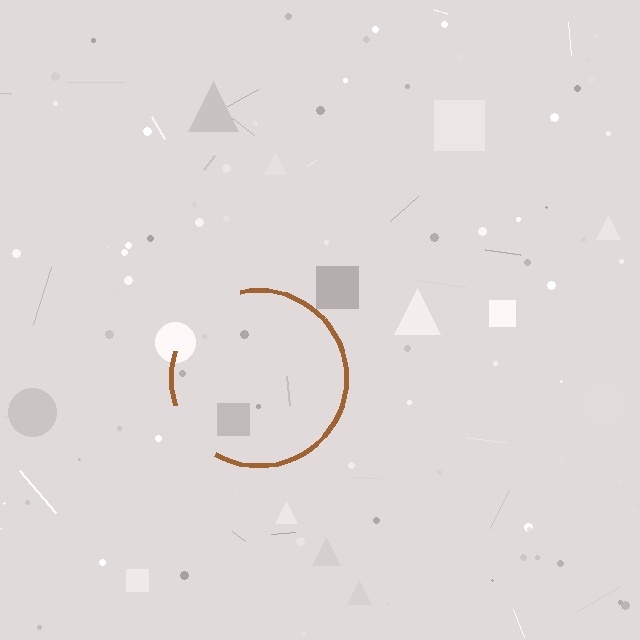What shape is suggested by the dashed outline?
The dashed outline suggests a circle.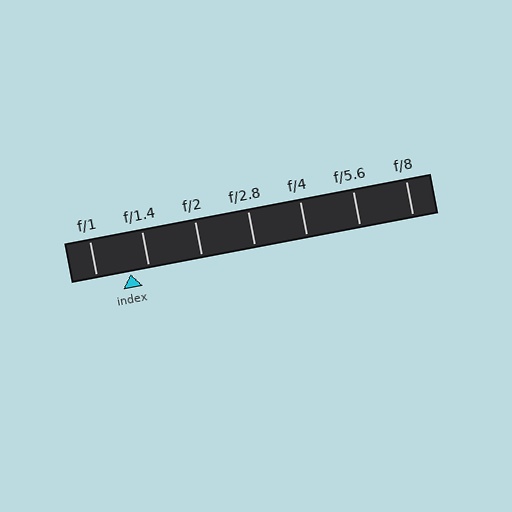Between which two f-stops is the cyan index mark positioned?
The index mark is between f/1 and f/1.4.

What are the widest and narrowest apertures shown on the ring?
The widest aperture shown is f/1 and the narrowest is f/8.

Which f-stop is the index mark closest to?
The index mark is closest to f/1.4.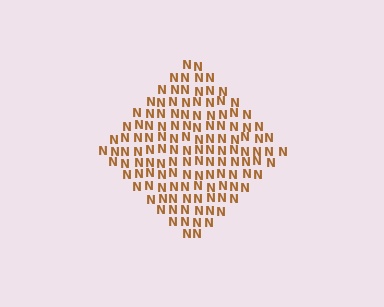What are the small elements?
The small elements are letter N's.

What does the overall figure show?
The overall figure shows a diamond.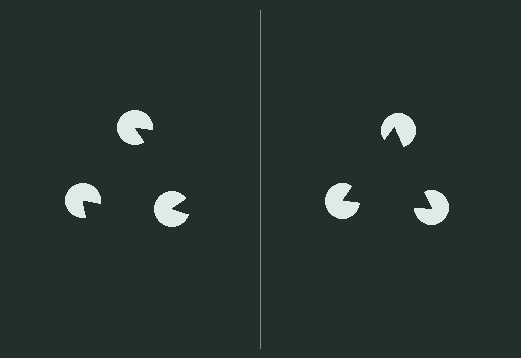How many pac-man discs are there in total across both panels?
6 — 3 on each side.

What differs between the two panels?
The pac-man discs are positioned identically on both sides; only the wedge orientations differ. On the right they align to a triangle; on the left they are misaligned.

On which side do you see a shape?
An illusory triangle appears on the right side. On the left side the wedge cuts are rotated, so no coherent shape forms.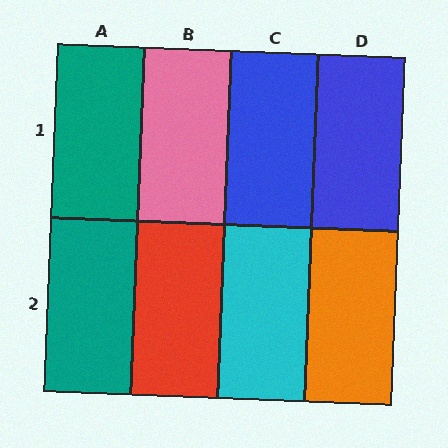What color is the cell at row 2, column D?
Orange.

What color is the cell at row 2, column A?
Teal.